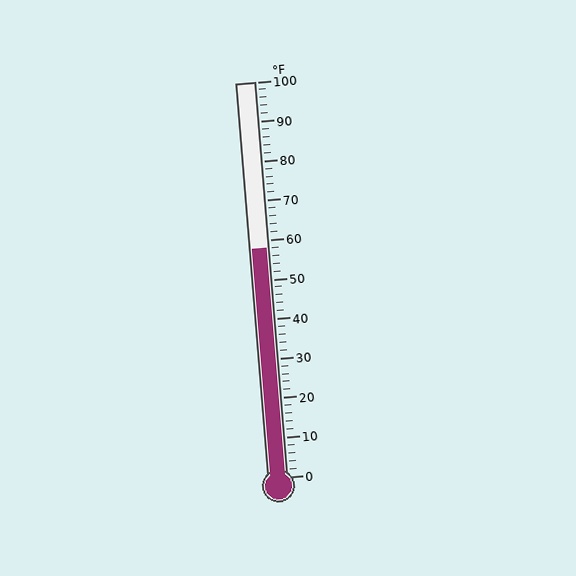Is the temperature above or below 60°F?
The temperature is below 60°F.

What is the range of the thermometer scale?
The thermometer scale ranges from 0°F to 100°F.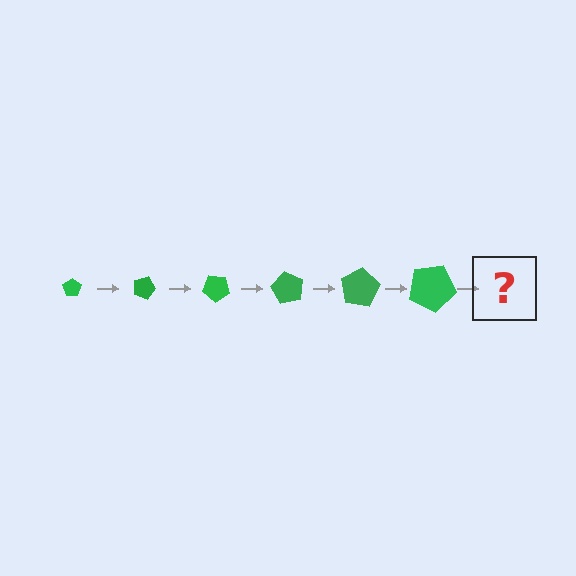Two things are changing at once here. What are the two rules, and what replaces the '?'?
The two rules are that the pentagon grows larger each step and it rotates 20 degrees each step. The '?' should be a pentagon, larger than the previous one and rotated 120 degrees from the start.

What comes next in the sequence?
The next element should be a pentagon, larger than the previous one and rotated 120 degrees from the start.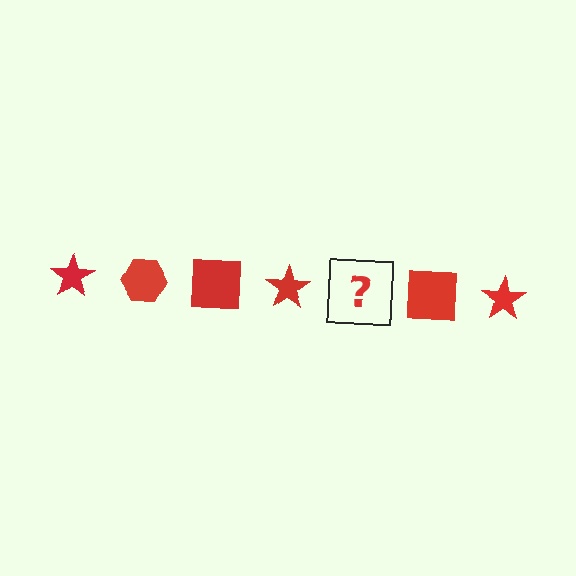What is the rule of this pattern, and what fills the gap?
The rule is that the pattern cycles through star, hexagon, square shapes in red. The gap should be filled with a red hexagon.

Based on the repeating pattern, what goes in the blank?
The blank should be a red hexagon.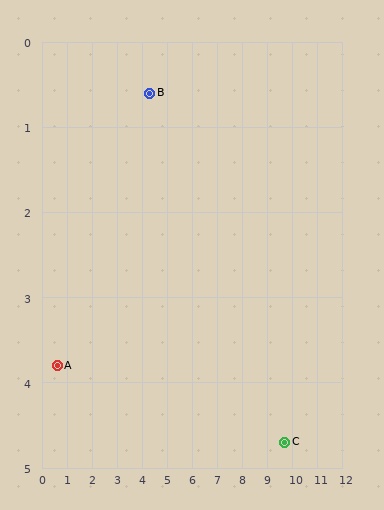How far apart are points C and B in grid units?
Points C and B are about 6.8 grid units apart.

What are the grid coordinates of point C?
Point C is at approximately (9.7, 4.7).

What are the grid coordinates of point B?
Point B is at approximately (4.3, 0.6).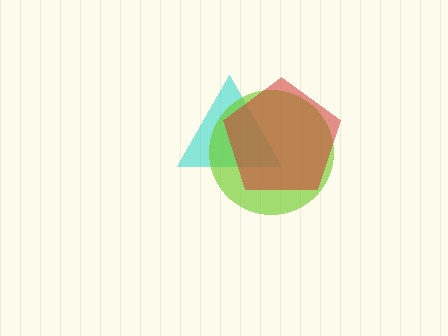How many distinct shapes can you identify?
There are 3 distinct shapes: a cyan triangle, a lime circle, a red pentagon.